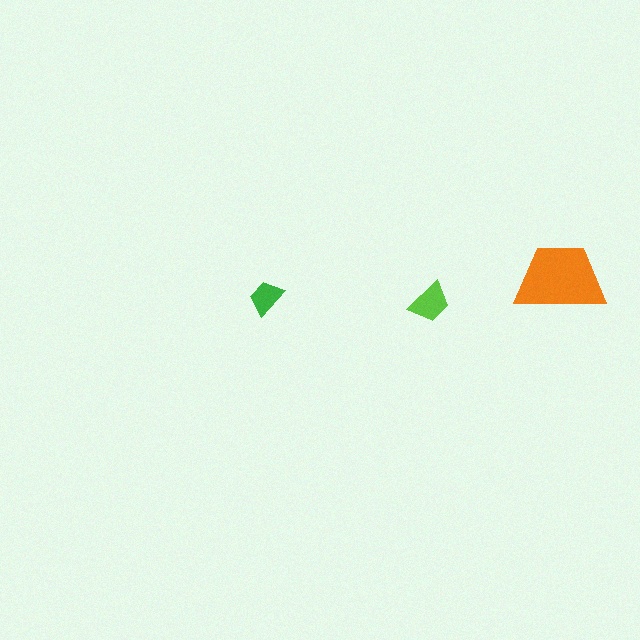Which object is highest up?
The orange trapezoid is topmost.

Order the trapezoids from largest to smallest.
the orange one, the lime one, the green one.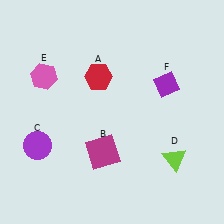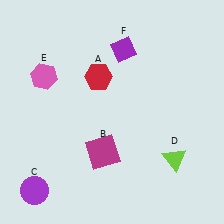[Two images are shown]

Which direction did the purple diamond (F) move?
The purple diamond (F) moved left.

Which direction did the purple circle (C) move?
The purple circle (C) moved down.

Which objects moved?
The objects that moved are: the purple circle (C), the purple diamond (F).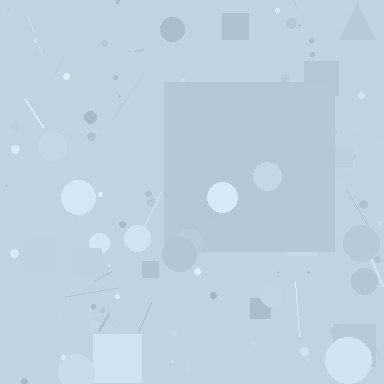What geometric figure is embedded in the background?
A square is embedded in the background.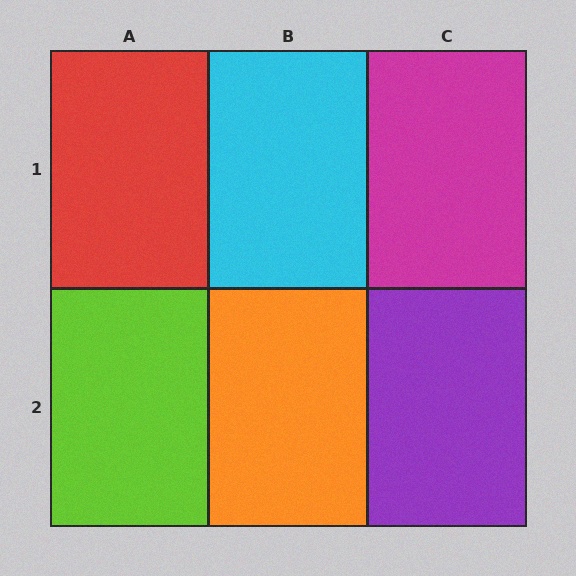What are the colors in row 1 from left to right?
Red, cyan, magenta.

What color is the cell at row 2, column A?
Lime.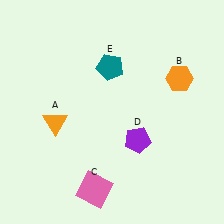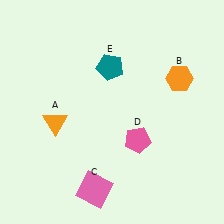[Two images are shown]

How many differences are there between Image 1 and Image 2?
There is 1 difference between the two images.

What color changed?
The pentagon (D) changed from purple in Image 1 to pink in Image 2.